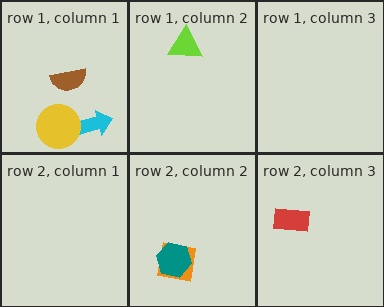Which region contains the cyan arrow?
The row 1, column 1 region.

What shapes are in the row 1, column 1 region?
The cyan arrow, the brown semicircle, the yellow circle.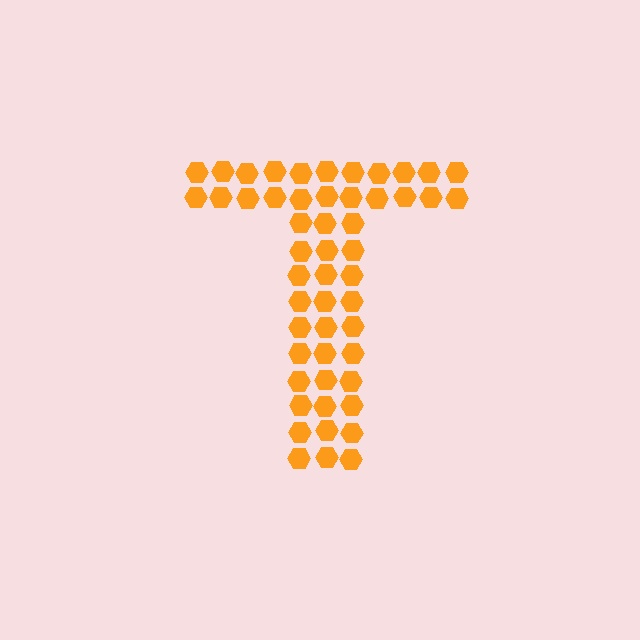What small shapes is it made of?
It is made of small hexagons.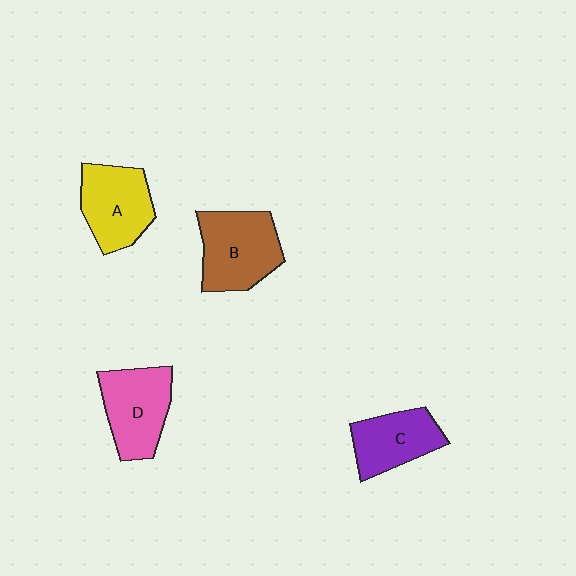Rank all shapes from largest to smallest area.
From largest to smallest: B (brown), D (pink), A (yellow), C (purple).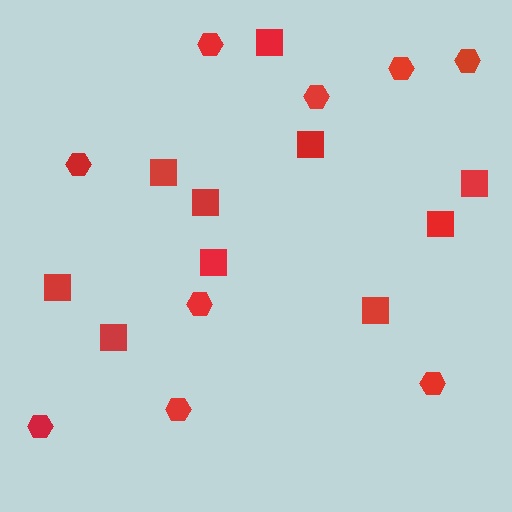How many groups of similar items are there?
There are 2 groups: one group of hexagons (9) and one group of squares (10).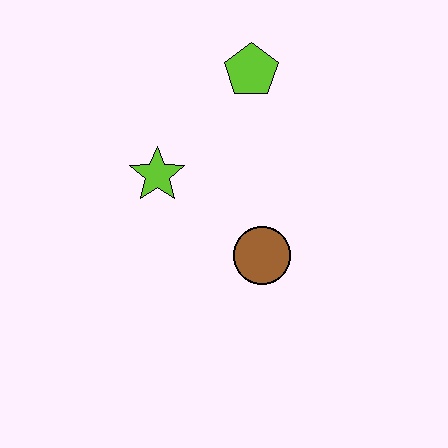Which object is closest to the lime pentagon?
The lime star is closest to the lime pentagon.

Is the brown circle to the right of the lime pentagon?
Yes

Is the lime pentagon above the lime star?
Yes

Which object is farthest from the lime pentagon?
The brown circle is farthest from the lime pentagon.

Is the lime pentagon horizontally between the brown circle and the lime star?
Yes